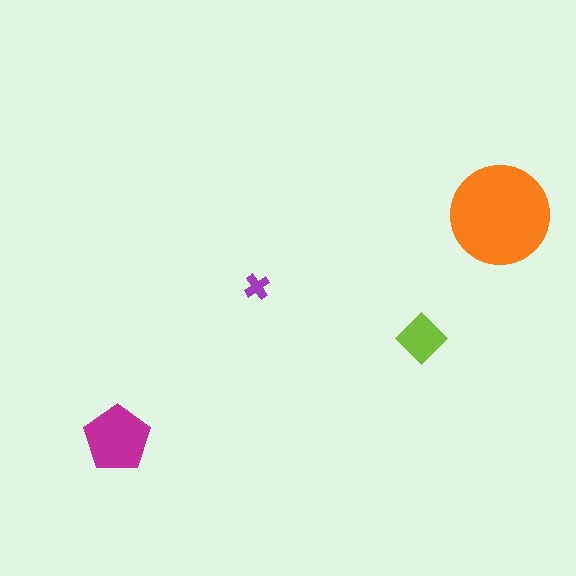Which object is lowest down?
The magenta pentagon is bottommost.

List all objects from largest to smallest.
The orange circle, the magenta pentagon, the lime diamond, the purple cross.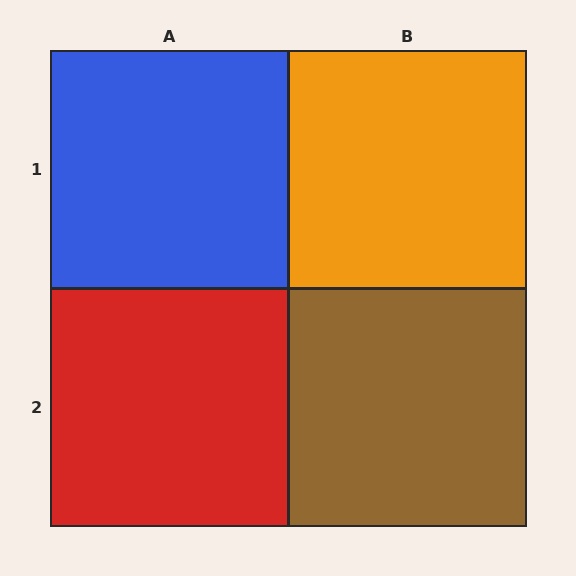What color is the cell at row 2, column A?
Red.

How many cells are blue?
1 cell is blue.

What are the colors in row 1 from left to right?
Blue, orange.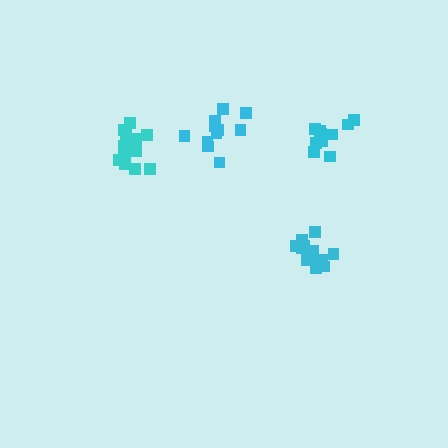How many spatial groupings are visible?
There are 4 spatial groupings.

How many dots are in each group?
Group 1: 13 dots, Group 2: 10 dots, Group 3: 12 dots, Group 4: 11 dots (46 total).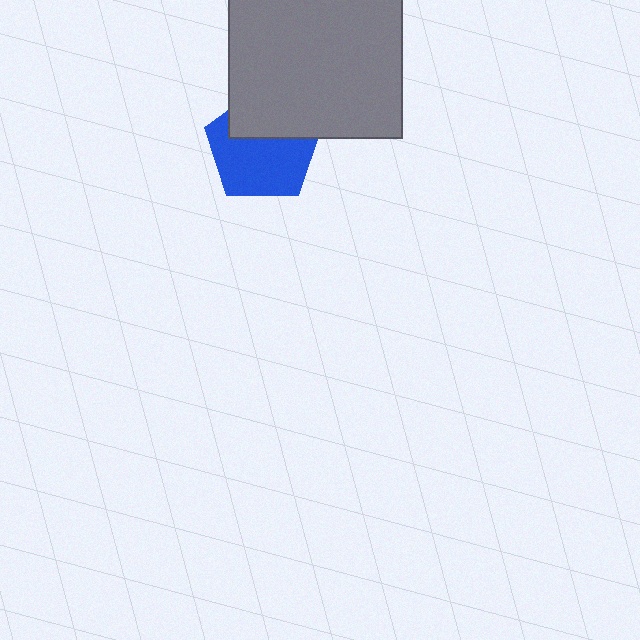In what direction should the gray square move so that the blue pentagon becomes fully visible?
The gray square should move up. That is the shortest direction to clear the overlap and leave the blue pentagon fully visible.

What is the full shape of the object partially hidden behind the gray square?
The partially hidden object is a blue pentagon.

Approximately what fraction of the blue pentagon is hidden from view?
Roughly 38% of the blue pentagon is hidden behind the gray square.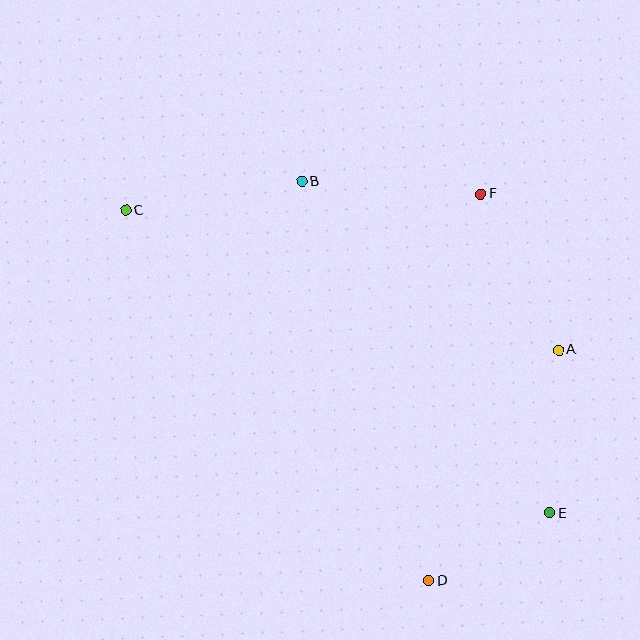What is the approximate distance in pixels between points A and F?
The distance between A and F is approximately 174 pixels.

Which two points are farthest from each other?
Points C and E are farthest from each other.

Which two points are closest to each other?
Points D and E are closest to each other.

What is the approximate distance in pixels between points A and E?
The distance between A and E is approximately 163 pixels.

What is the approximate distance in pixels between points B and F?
The distance between B and F is approximately 180 pixels.